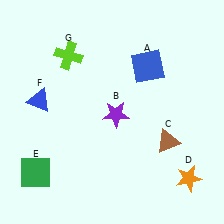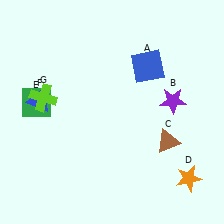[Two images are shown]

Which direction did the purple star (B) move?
The purple star (B) moved right.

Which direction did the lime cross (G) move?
The lime cross (G) moved down.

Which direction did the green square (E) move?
The green square (E) moved up.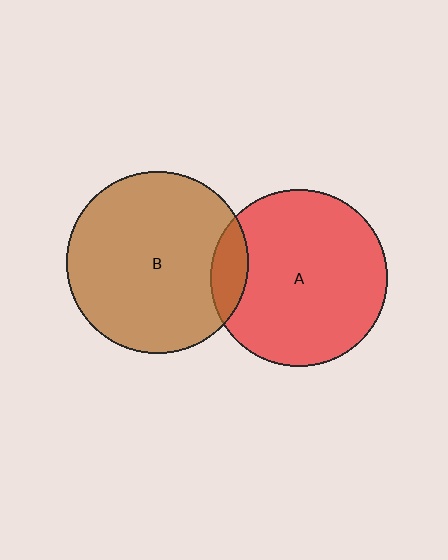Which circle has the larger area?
Circle B (brown).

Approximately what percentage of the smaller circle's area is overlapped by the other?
Approximately 10%.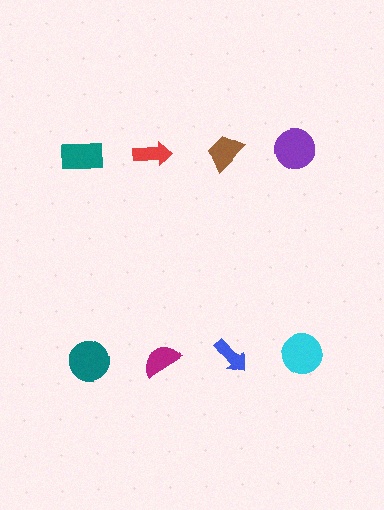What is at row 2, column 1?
A teal circle.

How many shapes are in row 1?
4 shapes.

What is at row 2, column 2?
A magenta semicircle.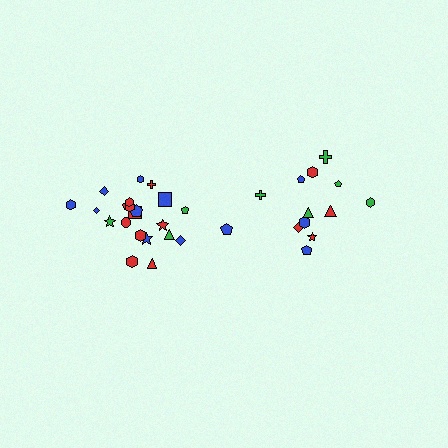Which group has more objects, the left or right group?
The left group.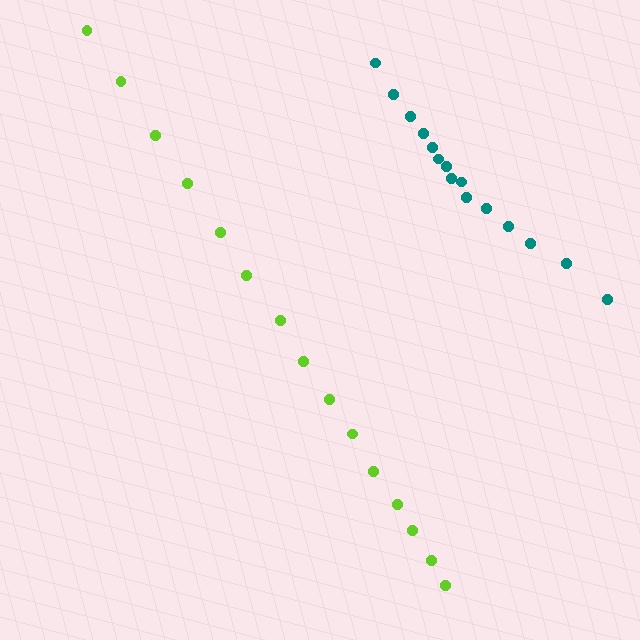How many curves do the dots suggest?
There are 2 distinct paths.